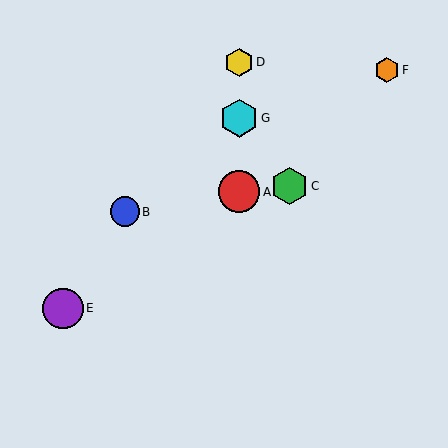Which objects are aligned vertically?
Objects A, D, G are aligned vertically.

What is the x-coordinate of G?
Object G is at x≈239.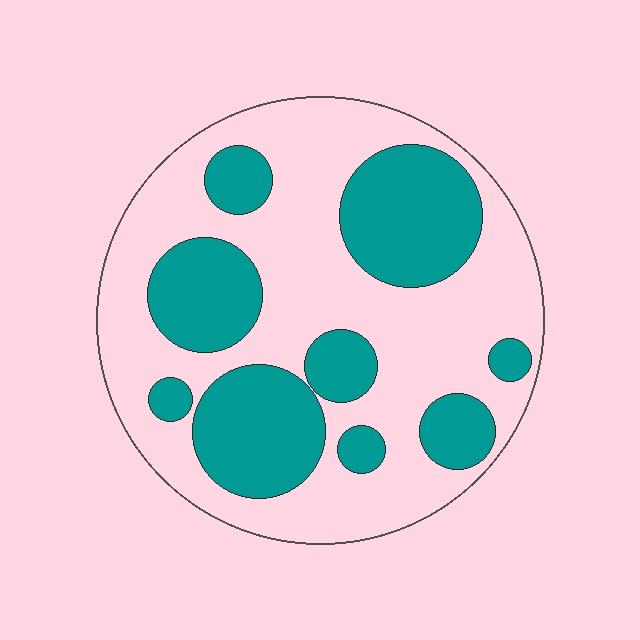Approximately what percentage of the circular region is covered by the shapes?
Approximately 35%.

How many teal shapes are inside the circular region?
9.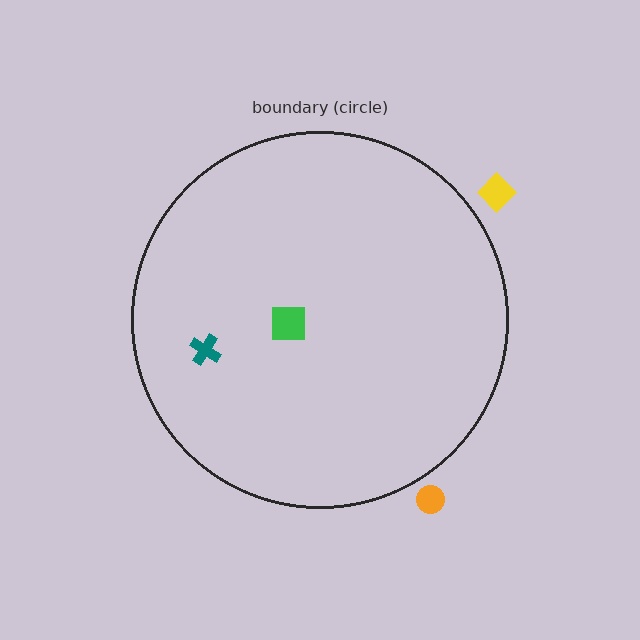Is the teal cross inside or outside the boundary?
Inside.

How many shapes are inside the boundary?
2 inside, 2 outside.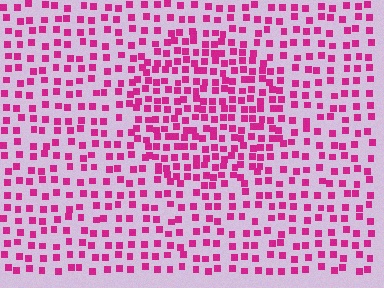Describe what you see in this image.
The image contains small magenta elements arranged at two different densities. A circle-shaped region is visible where the elements are more densely packed than the surrounding area.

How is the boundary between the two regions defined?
The boundary is defined by a change in element density (approximately 1.7x ratio). All elements are the same color, size, and shape.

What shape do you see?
I see a circle.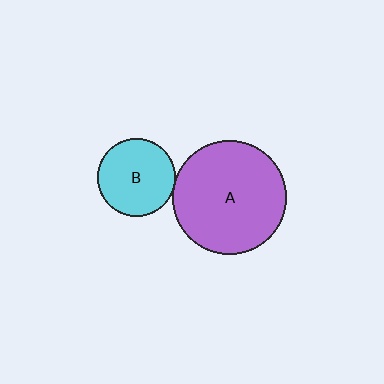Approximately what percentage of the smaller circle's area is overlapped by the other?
Approximately 5%.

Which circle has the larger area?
Circle A (purple).